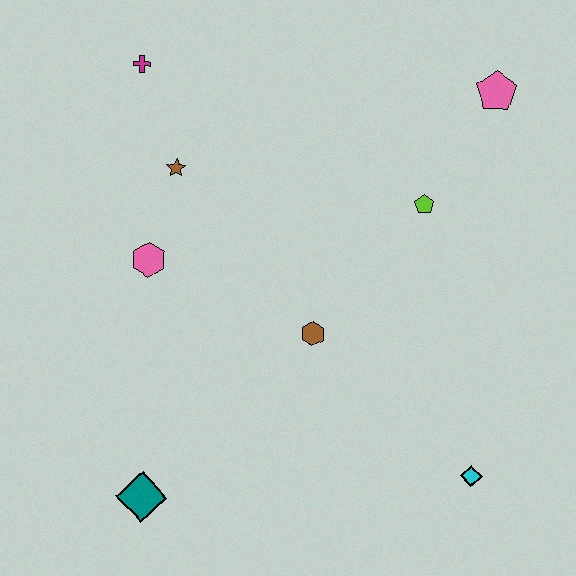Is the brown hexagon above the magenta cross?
No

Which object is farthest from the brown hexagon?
The magenta cross is farthest from the brown hexagon.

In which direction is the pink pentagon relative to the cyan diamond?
The pink pentagon is above the cyan diamond.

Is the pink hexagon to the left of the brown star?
Yes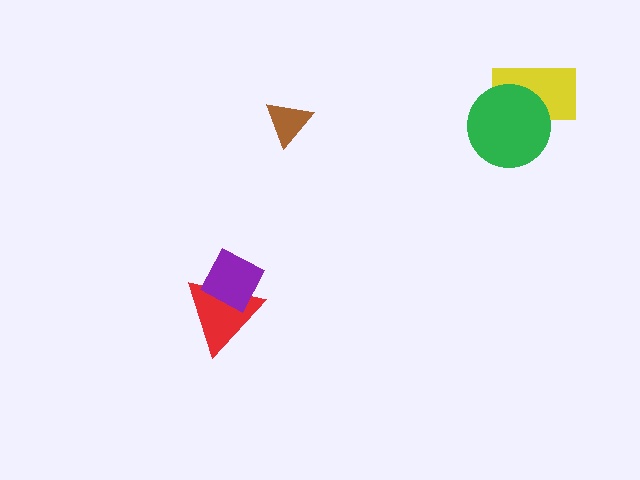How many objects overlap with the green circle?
1 object overlaps with the green circle.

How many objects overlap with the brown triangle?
0 objects overlap with the brown triangle.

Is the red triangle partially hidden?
Yes, it is partially covered by another shape.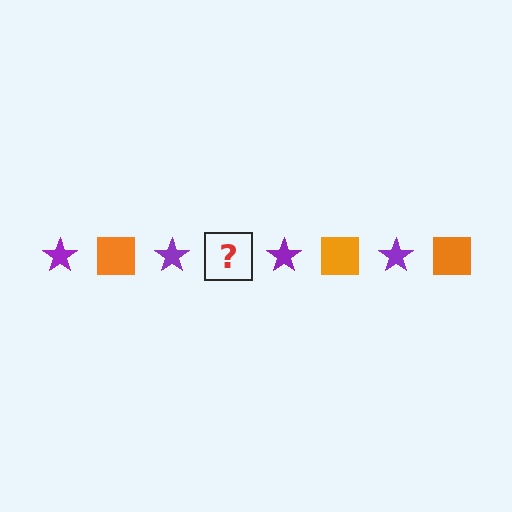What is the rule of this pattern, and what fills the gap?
The rule is that the pattern alternates between purple star and orange square. The gap should be filled with an orange square.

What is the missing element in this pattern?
The missing element is an orange square.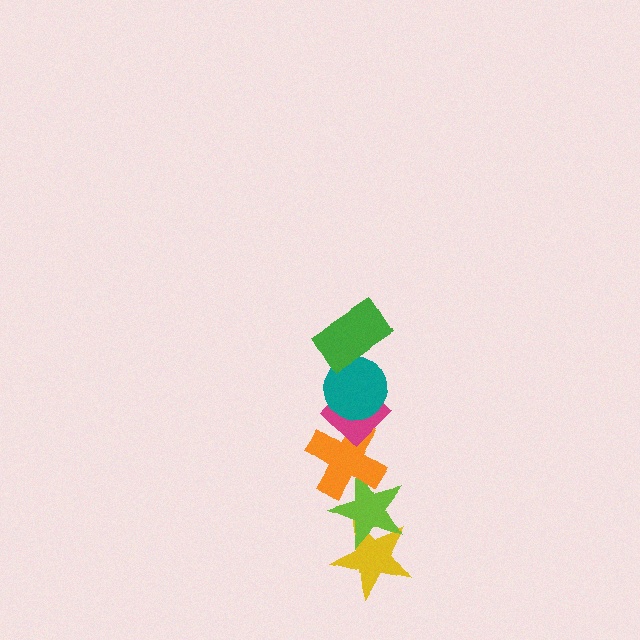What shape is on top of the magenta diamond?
The teal circle is on top of the magenta diamond.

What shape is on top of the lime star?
The orange cross is on top of the lime star.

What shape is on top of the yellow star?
The lime star is on top of the yellow star.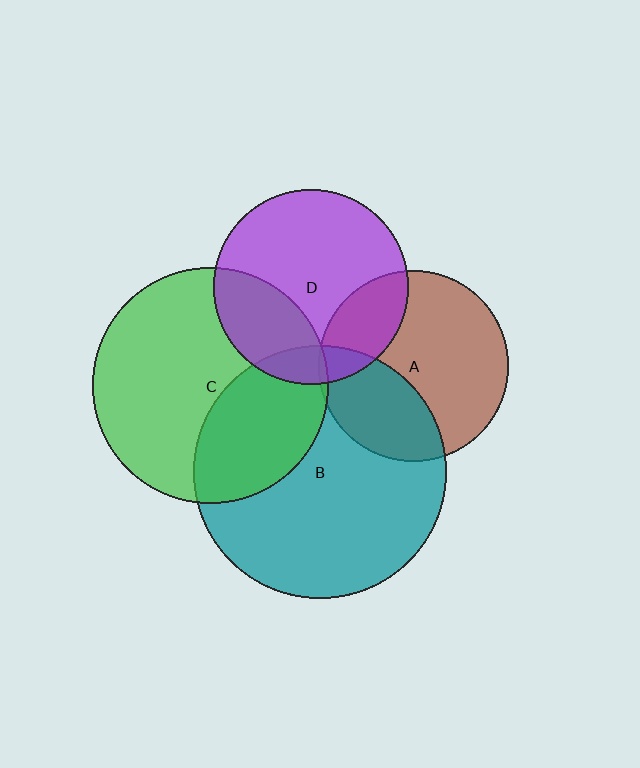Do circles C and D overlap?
Yes.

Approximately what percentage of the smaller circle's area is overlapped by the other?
Approximately 30%.